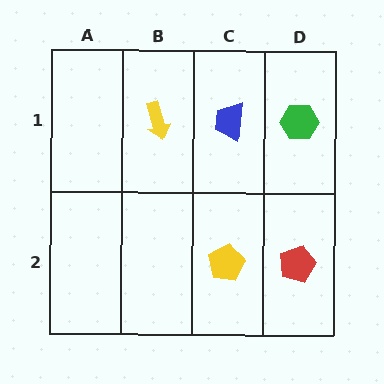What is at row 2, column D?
A red pentagon.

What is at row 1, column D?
A green hexagon.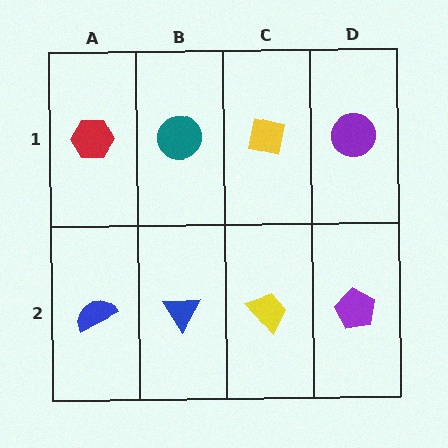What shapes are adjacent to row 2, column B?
A teal circle (row 1, column B), a blue semicircle (row 2, column A), a yellow trapezoid (row 2, column C).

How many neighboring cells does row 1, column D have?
2.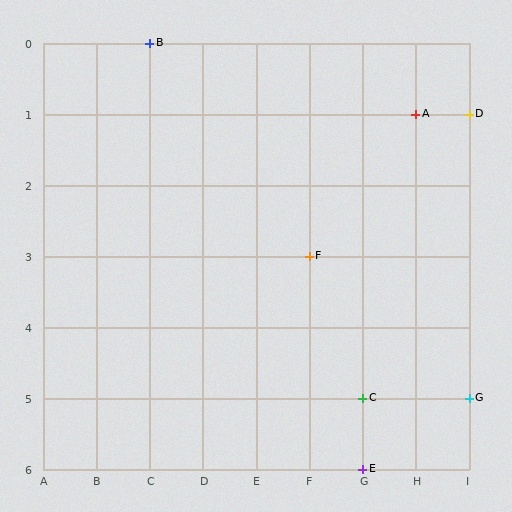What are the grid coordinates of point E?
Point E is at grid coordinates (G, 6).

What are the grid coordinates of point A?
Point A is at grid coordinates (H, 1).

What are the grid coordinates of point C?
Point C is at grid coordinates (G, 5).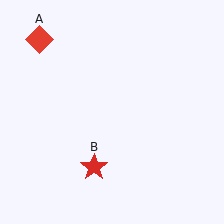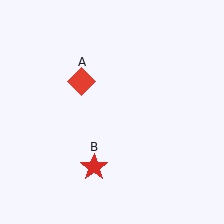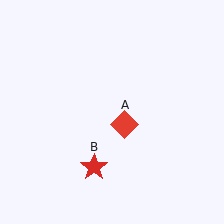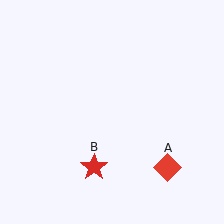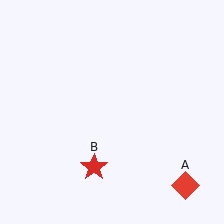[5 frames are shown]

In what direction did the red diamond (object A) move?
The red diamond (object A) moved down and to the right.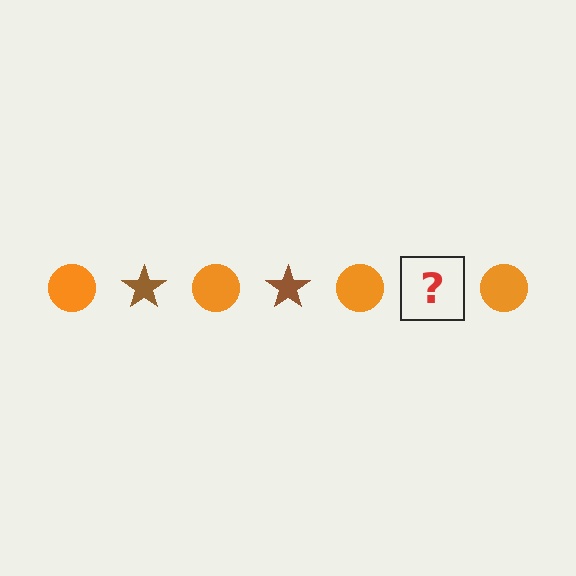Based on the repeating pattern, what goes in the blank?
The blank should be a brown star.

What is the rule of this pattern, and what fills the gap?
The rule is that the pattern alternates between orange circle and brown star. The gap should be filled with a brown star.